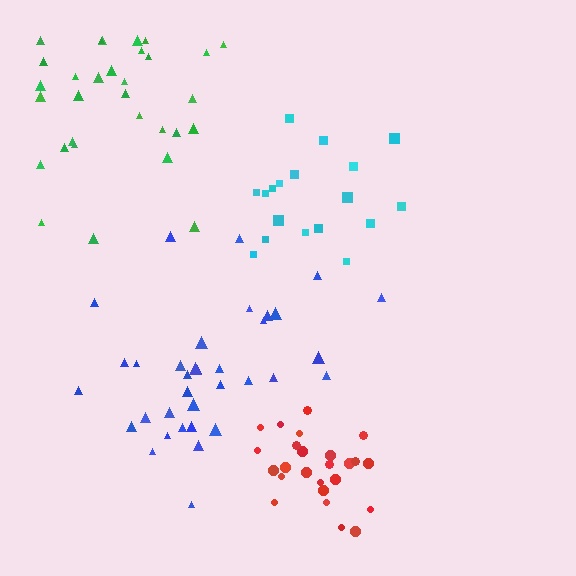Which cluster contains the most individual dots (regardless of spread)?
Blue (35).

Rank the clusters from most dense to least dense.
red, cyan, blue, green.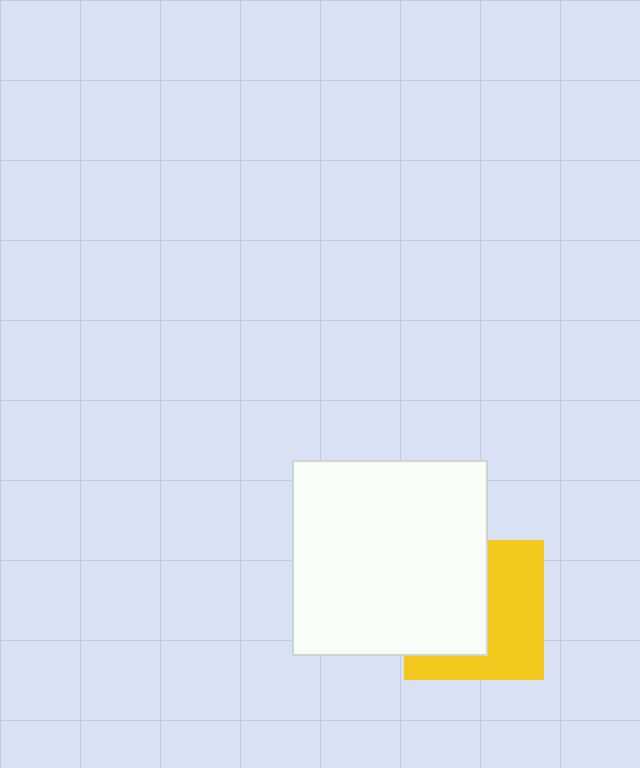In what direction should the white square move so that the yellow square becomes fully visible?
The white square should move left. That is the shortest direction to clear the overlap and leave the yellow square fully visible.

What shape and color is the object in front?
The object in front is a white square.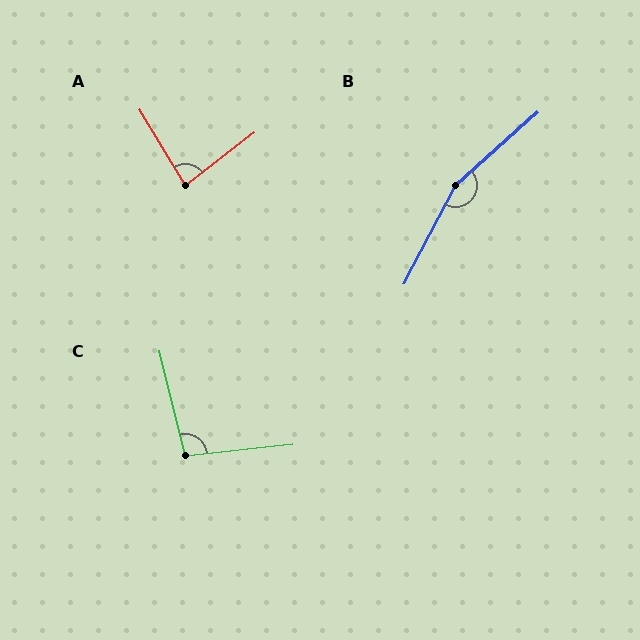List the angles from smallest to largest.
A (84°), C (97°), B (160°).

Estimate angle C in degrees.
Approximately 97 degrees.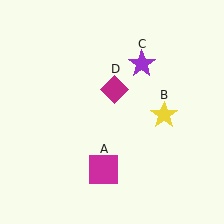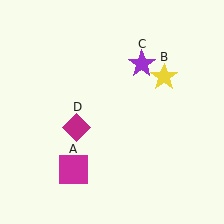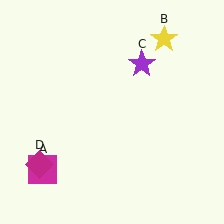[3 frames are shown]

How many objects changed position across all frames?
3 objects changed position: magenta square (object A), yellow star (object B), magenta diamond (object D).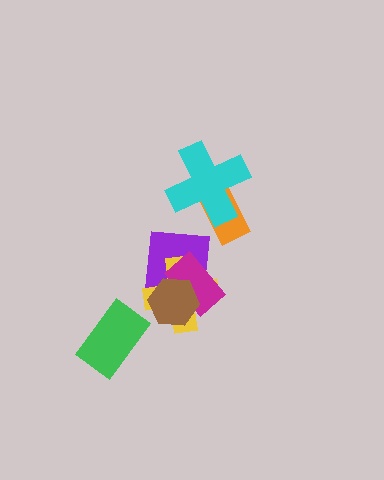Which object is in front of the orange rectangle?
The cyan cross is in front of the orange rectangle.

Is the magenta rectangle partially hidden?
Yes, it is partially covered by another shape.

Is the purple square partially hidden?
Yes, it is partially covered by another shape.